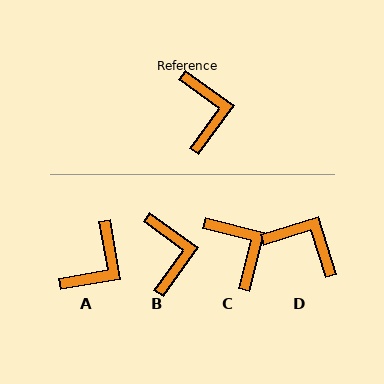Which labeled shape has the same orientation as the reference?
B.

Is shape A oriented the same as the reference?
No, it is off by about 44 degrees.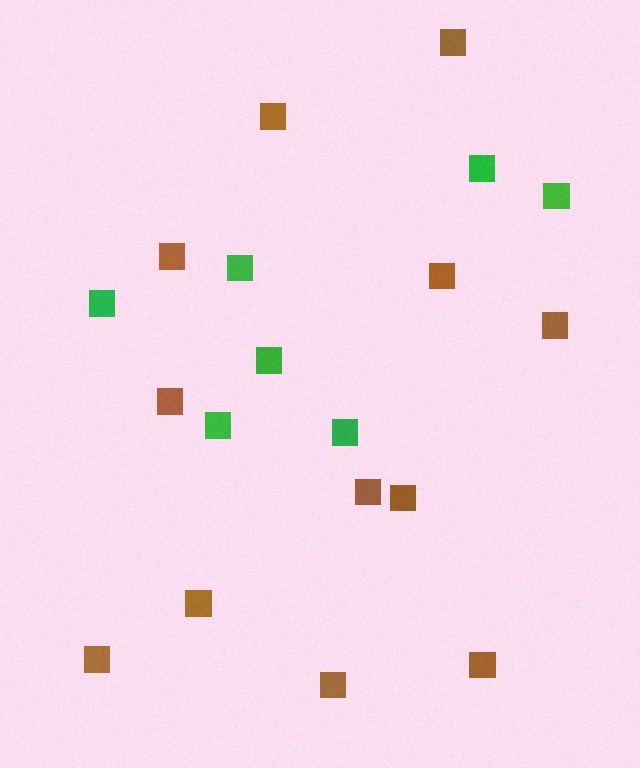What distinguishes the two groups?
There are 2 groups: one group of brown squares (12) and one group of green squares (7).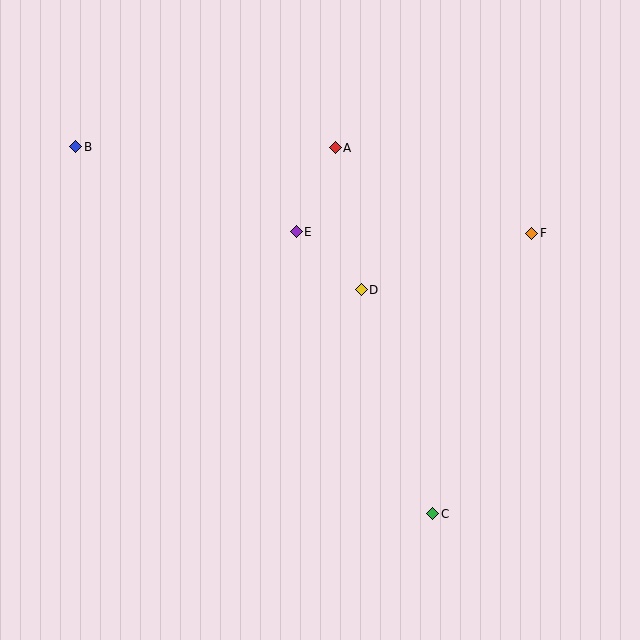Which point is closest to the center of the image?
Point D at (361, 290) is closest to the center.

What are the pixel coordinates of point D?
Point D is at (361, 290).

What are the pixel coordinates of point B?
Point B is at (76, 147).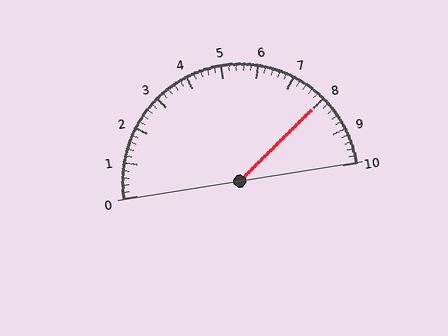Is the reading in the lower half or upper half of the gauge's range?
The reading is in the upper half of the range (0 to 10).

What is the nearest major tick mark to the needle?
The nearest major tick mark is 8.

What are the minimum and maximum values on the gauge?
The gauge ranges from 0 to 10.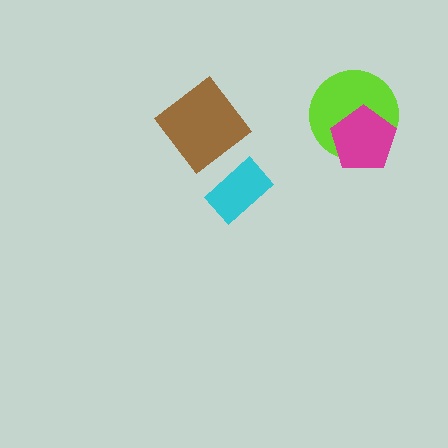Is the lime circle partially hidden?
Yes, it is partially covered by another shape.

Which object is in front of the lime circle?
The magenta pentagon is in front of the lime circle.